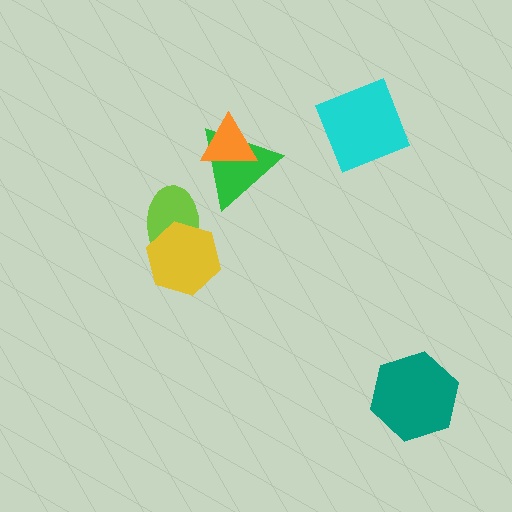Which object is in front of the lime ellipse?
The yellow hexagon is in front of the lime ellipse.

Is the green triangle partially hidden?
Yes, it is partially covered by another shape.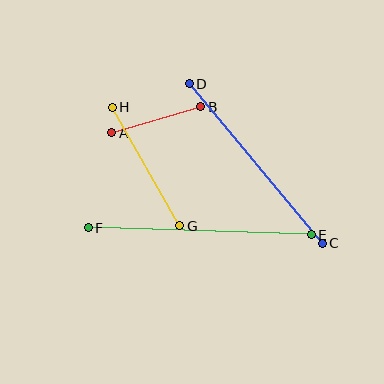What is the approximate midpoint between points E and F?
The midpoint is at approximately (200, 231) pixels.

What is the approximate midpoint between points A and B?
The midpoint is at approximately (156, 120) pixels.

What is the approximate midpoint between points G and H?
The midpoint is at approximately (146, 166) pixels.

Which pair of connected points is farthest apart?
Points E and F are farthest apart.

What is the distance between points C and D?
The distance is approximately 208 pixels.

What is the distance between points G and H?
The distance is approximately 136 pixels.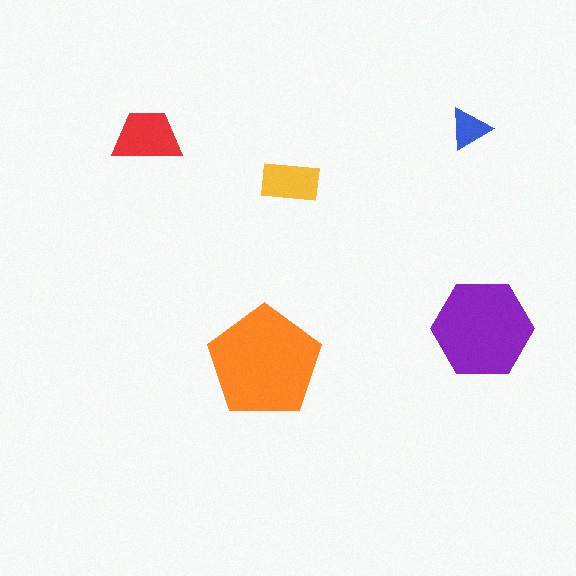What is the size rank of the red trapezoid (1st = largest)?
3rd.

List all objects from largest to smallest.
The orange pentagon, the purple hexagon, the red trapezoid, the yellow rectangle, the blue triangle.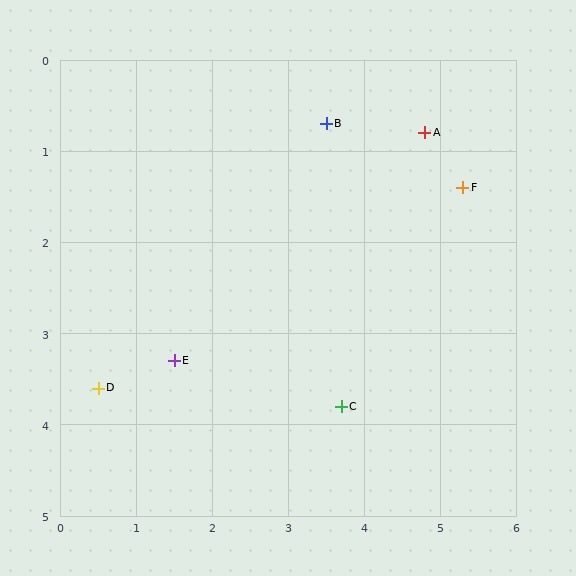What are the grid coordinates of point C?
Point C is at approximately (3.7, 3.8).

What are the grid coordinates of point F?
Point F is at approximately (5.3, 1.4).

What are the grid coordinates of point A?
Point A is at approximately (4.8, 0.8).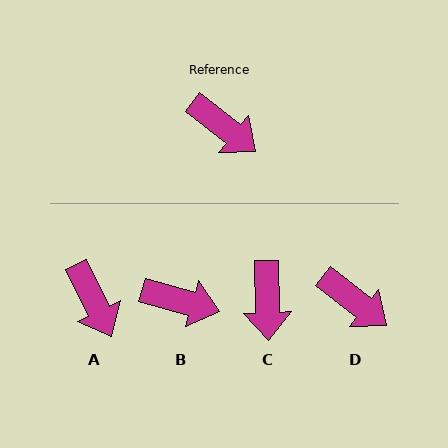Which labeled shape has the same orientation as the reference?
D.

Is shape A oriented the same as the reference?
No, it is off by about 26 degrees.